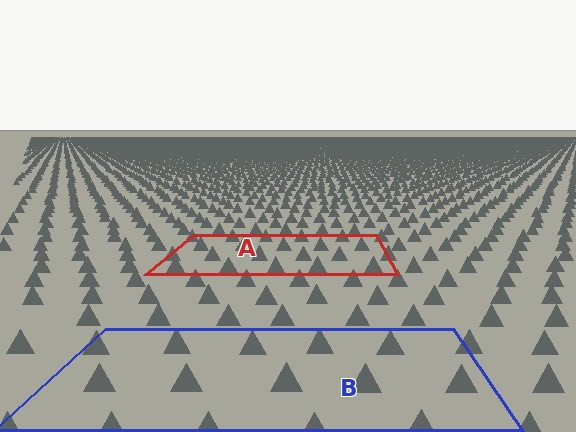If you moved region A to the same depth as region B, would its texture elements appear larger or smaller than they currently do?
They would appear larger. At a closer depth, the same texture elements are projected at a bigger on-screen size.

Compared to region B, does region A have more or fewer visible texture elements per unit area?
Region A has more texture elements per unit area — they are packed more densely because it is farther away.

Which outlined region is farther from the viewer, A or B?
Region A is farther from the viewer — the texture elements inside it appear smaller and more densely packed.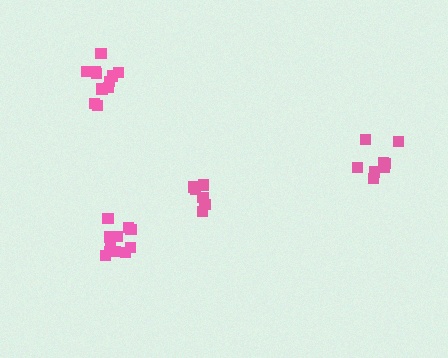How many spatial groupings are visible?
There are 4 spatial groupings.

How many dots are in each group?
Group 1: 8 dots, Group 2: 11 dots, Group 3: 11 dots, Group 4: 6 dots (36 total).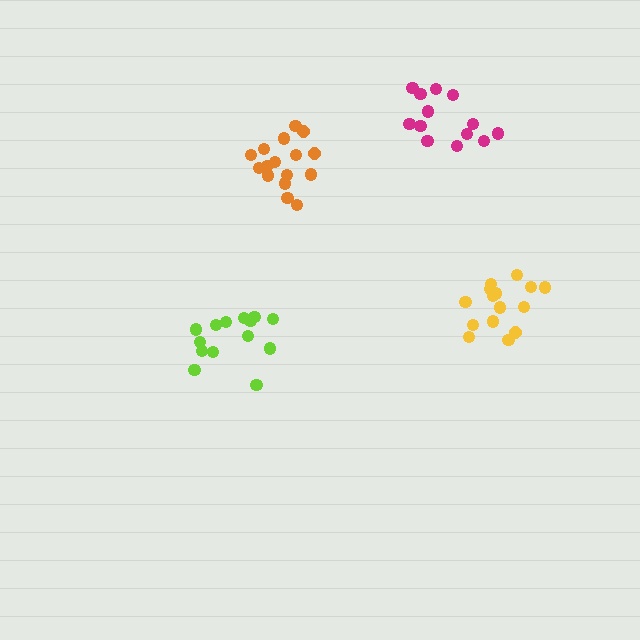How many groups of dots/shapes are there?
There are 4 groups.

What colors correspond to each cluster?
The clusters are colored: orange, lime, magenta, yellow.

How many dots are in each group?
Group 1: 16 dots, Group 2: 14 dots, Group 3: 13 dots, Group 4: 16 dots (59 total).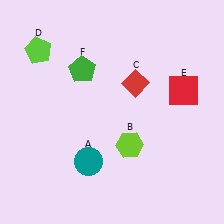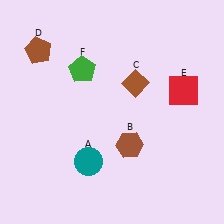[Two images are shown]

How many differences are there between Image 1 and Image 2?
There are 3 differences between the two images.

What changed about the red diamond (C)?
In Image 1, C is red. In Image 2, it changed to brown.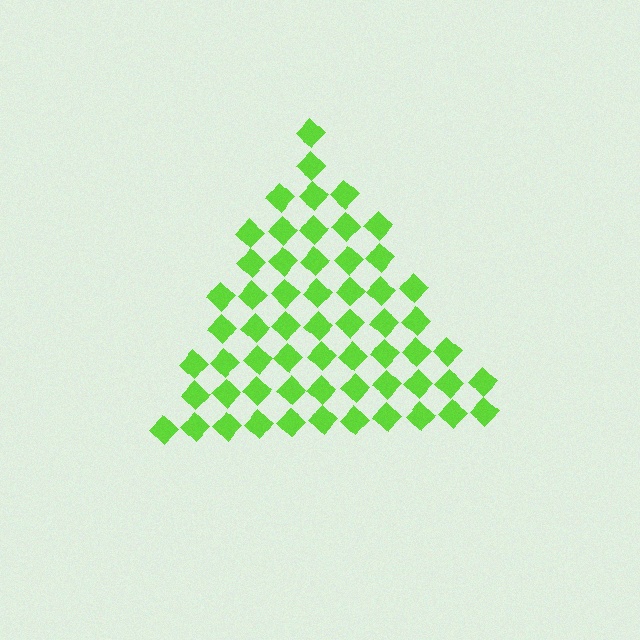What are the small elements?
The small elements are diamonds.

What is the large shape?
The large shape is a triangle.